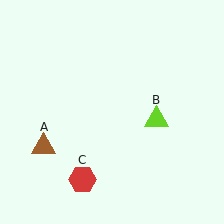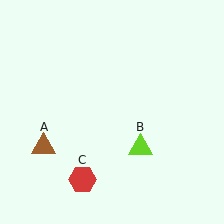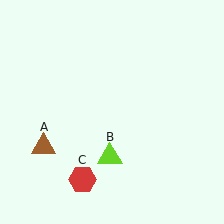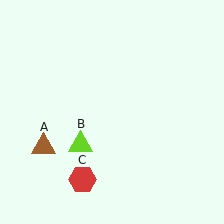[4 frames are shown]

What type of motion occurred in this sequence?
The lime triangle (object B) rotated clockwise around the center of the scene.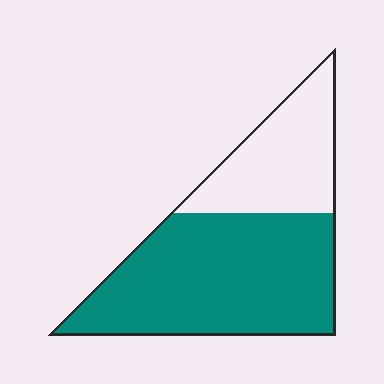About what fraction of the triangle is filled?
About two thirds (2/3).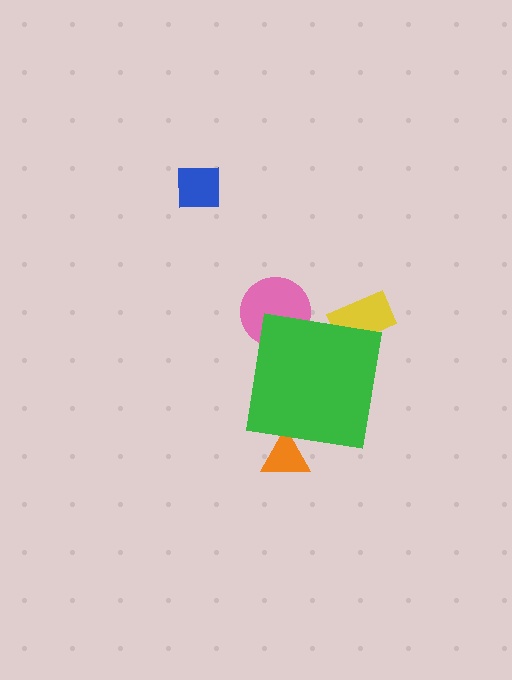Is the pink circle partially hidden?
Yes, the pink circle is partially hidden behind the green square.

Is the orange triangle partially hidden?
Yes, the orange triangle is partially hidden behind the green square.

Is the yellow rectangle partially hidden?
Yes, the yellow rectangle is partially hidden behind the green square.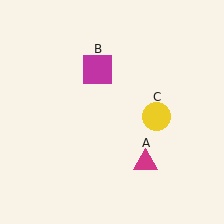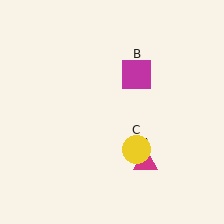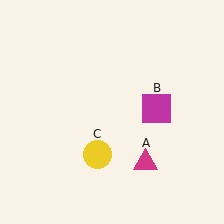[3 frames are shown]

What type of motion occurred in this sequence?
The magenta square (object B), yellow circle (object C) rotated clockwise around the center of the scene.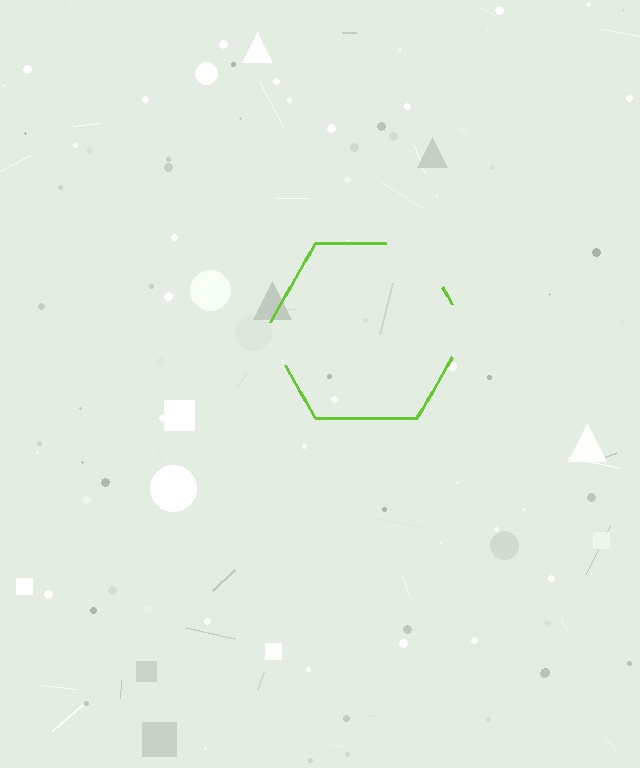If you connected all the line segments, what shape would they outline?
They would outline a hexagon.